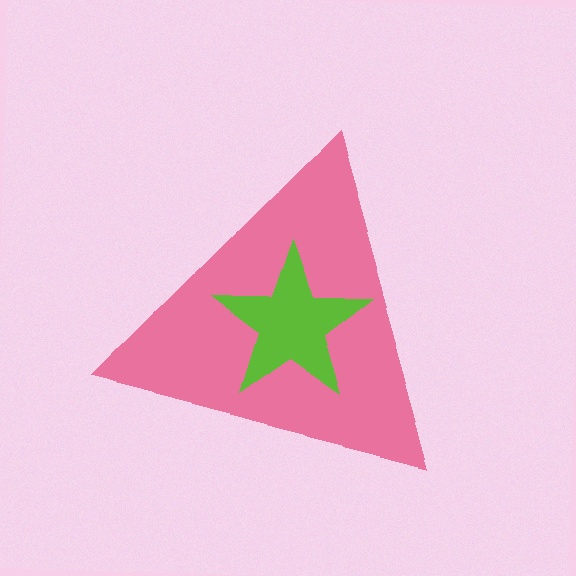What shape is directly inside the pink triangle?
The lime star.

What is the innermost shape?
The lime star.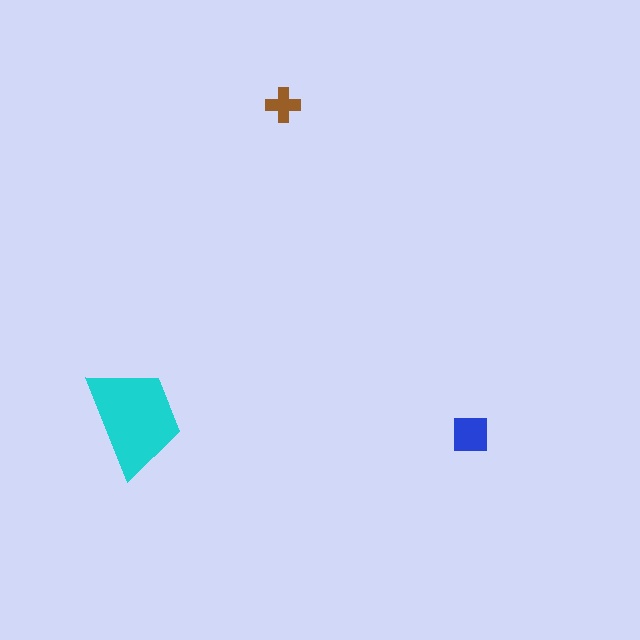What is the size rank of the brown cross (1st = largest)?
3rd.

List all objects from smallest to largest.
The brown cross, the blue square, the cyan trapezoid.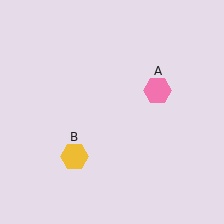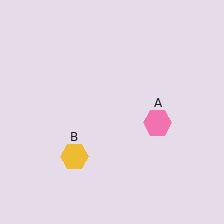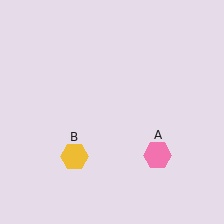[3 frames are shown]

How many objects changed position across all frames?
1 object changed position: pink hexagon (object A).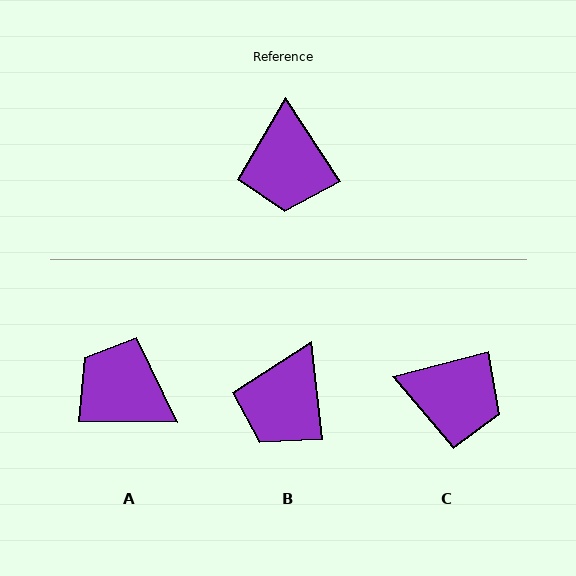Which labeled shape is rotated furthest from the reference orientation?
A, about 124 degrees away.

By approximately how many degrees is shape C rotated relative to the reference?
Approximately 71 degrees counter-clockwise.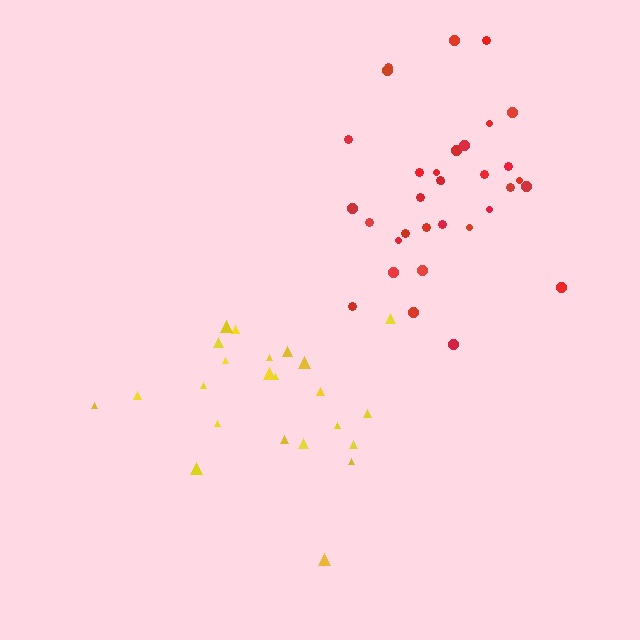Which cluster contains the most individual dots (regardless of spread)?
Red (33).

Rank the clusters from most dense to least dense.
yellow, red.